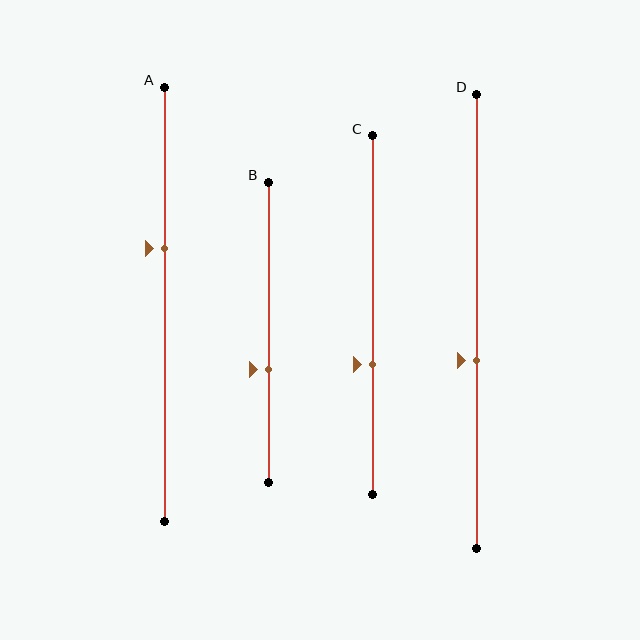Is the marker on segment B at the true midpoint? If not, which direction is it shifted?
No, the marker on segment B is shifted downward by about 12% of the segment length.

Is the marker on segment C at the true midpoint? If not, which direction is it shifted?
No, the marker on segment C is shifted downward by about 14% of the segment length.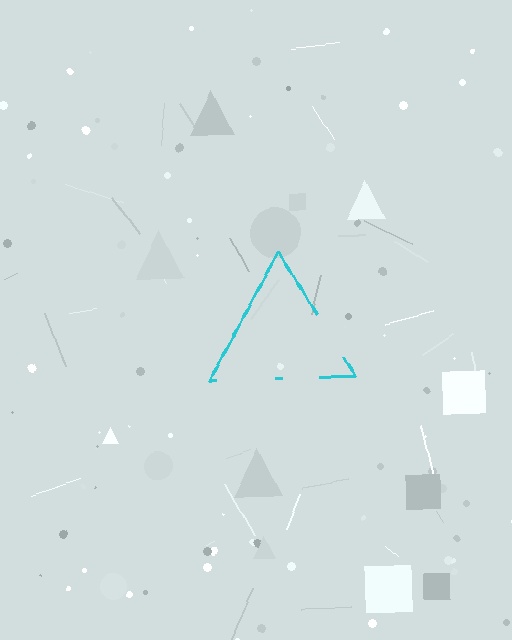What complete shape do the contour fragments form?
The contour fragments form a triangle.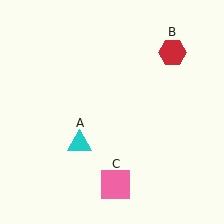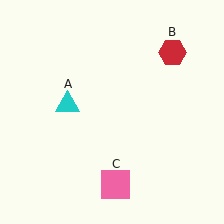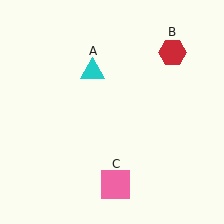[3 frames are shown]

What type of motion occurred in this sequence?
The cyan triangle (object A) rotated clockwise around the center of the scene.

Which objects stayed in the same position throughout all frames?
Red hexagon (object B) and pink square (object C) remained stationary.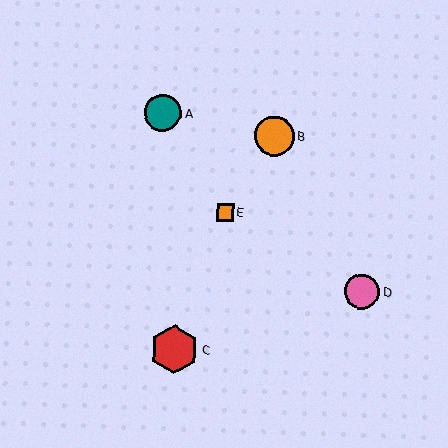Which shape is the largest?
The red hexagon (labeled C) is the largest.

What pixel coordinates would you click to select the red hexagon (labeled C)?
Click at (174, 349) to select the red hexagon C.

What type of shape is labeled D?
Shape D is a pink circle.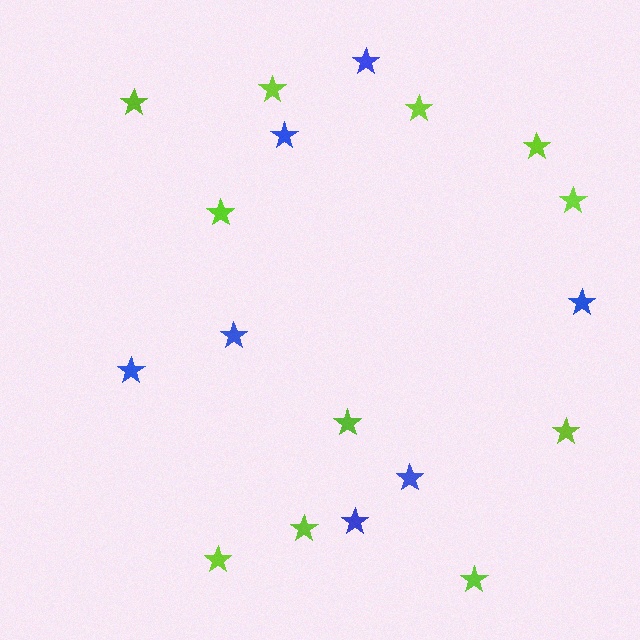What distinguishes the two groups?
There are 2 groups: one group of lime stars (11) and one group of blue stars (7).